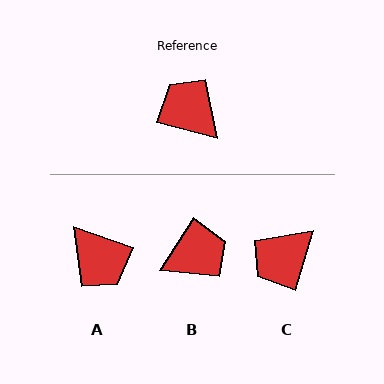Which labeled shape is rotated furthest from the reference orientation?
A, about 176 degrees away.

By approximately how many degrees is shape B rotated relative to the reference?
Approximately 107 degrees clockwise.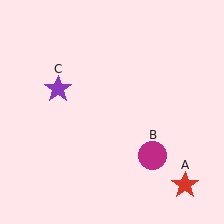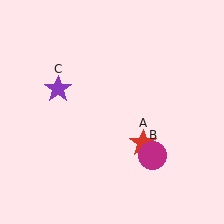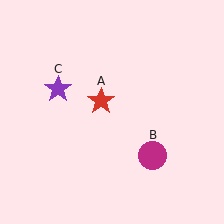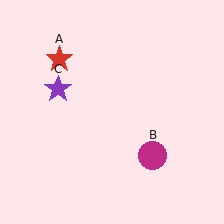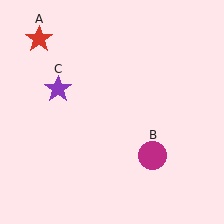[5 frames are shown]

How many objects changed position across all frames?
1 object changed position: red star (object A).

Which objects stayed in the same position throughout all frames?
Magenta circle (object B) and purple star (object C) remained stationary.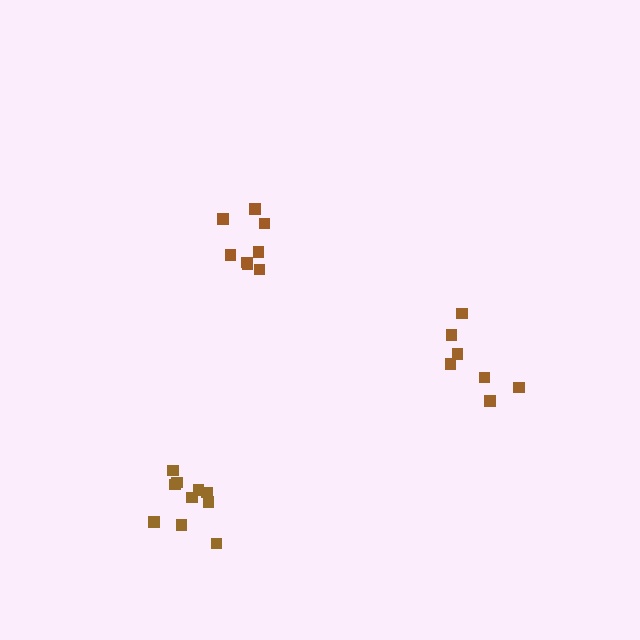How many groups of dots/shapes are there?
There are 3 groups.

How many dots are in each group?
Group 1: 7 dots, Group 2: 8 dots, Group 3: 10 dots (25 total).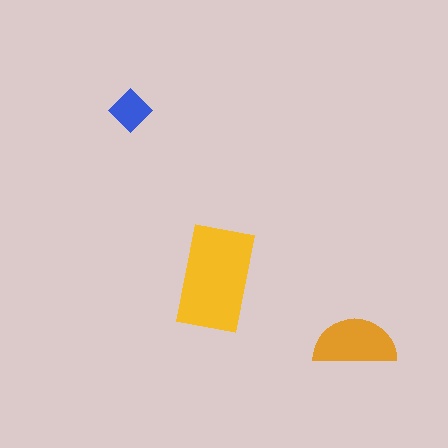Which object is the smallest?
The blue diamond.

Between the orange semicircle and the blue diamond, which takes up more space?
The orange semicircle.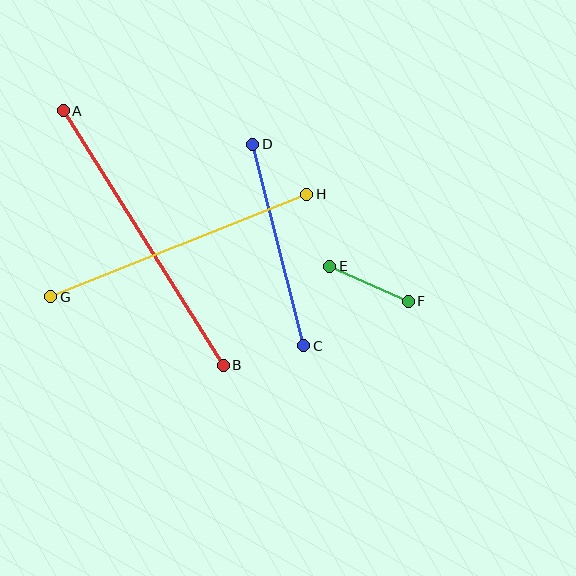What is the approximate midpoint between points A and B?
The midpoint is at approximately (143, 238) pixels.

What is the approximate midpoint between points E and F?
The midpoint is at approximately (369, 284) pixels.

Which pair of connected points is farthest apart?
Points A and B are farthest apart.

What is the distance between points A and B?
The distance is approximately 301 pixels.